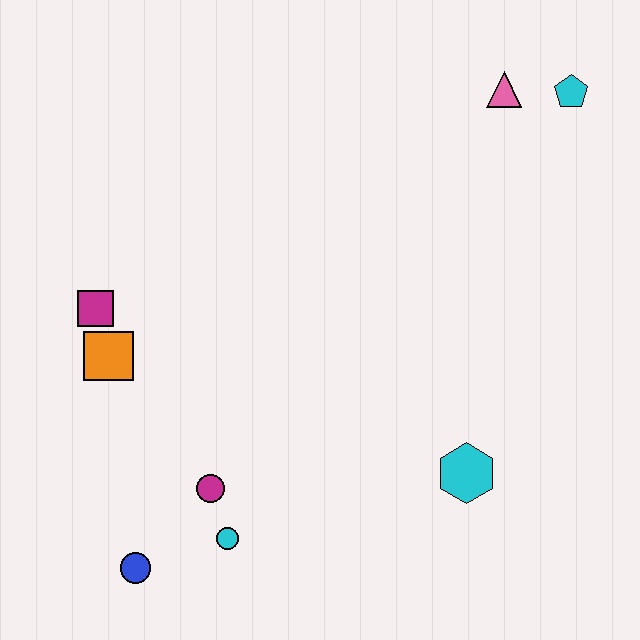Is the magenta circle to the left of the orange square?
No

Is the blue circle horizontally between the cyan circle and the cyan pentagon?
No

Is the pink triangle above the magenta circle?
Yes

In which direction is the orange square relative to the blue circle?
The orange square is above the blue circle.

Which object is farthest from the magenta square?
The cyan pentagon is farthest from the magenta square.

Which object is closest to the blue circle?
The cyan circle is closest to the blue circle.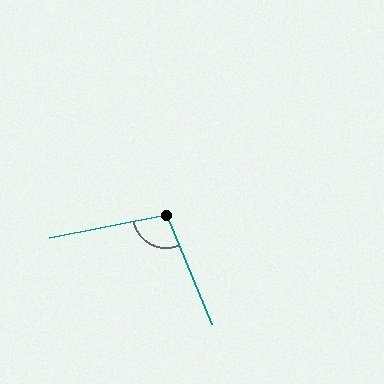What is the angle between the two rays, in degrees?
Approximately 101 degrees.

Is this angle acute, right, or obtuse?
It is obtuse.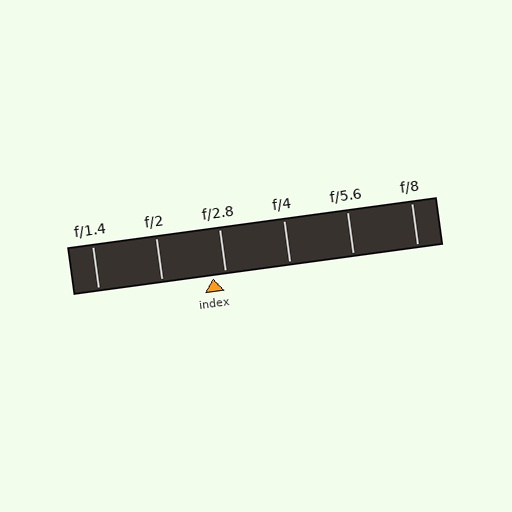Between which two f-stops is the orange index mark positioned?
The index mark is between f/2 and f/2.8.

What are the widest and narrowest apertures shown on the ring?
The widest aperture shown is f/1.4 and the narrowest is f/8.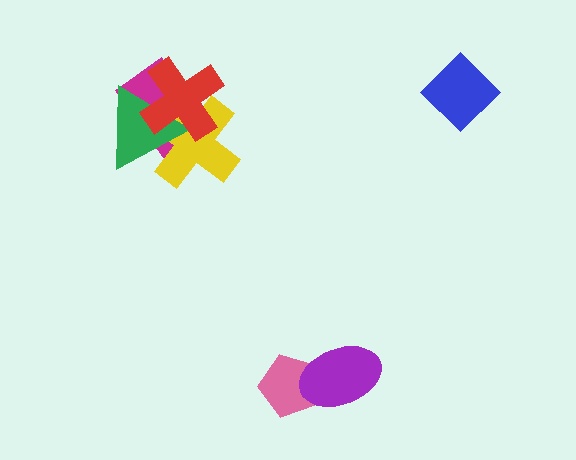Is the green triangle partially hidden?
Yes, it is partially covered by another shape.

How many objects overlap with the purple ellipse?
1 object overlaps with the purple ellipse.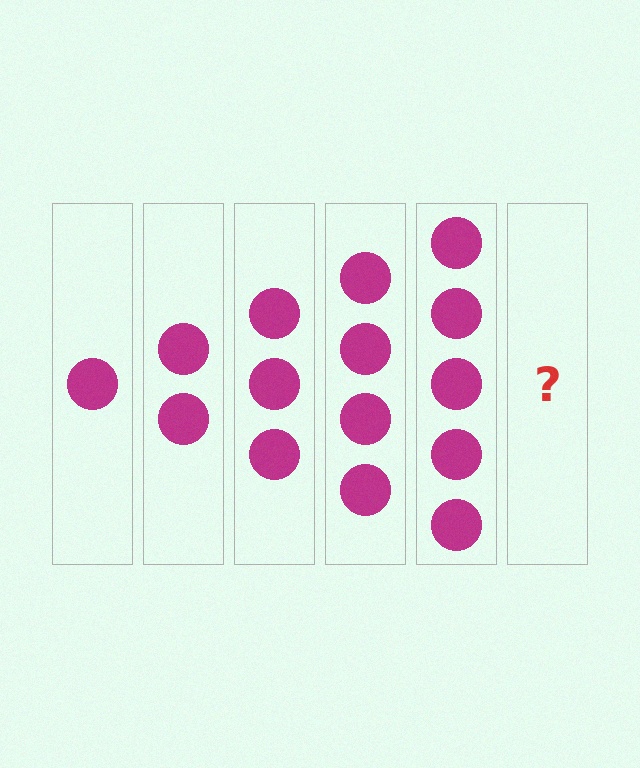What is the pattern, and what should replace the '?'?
The pattern is that each step adds one more circle. The '?' should be 6 circles.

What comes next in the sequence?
The next element should be 6 circles.